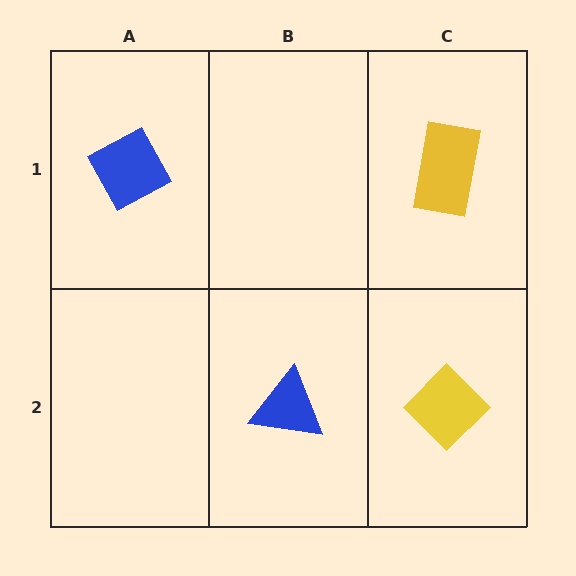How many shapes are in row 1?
2 shapes.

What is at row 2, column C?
A yellow diamond.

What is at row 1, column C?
A yellow rectangle.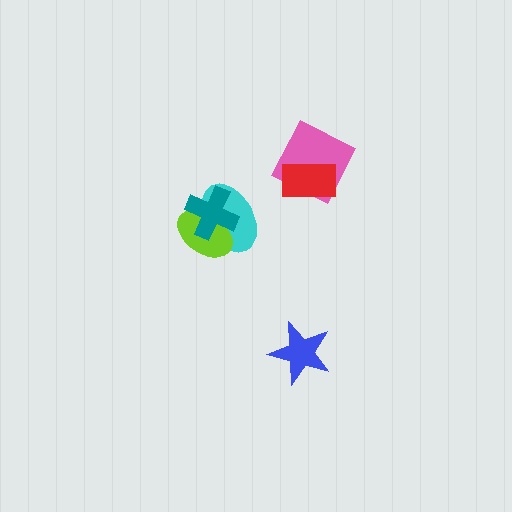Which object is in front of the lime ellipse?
The teal cross is in front of the lime ellipse.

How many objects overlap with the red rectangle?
1 object overlaps with the red rectangle.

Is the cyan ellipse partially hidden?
Yes, it is partially covered by another shape.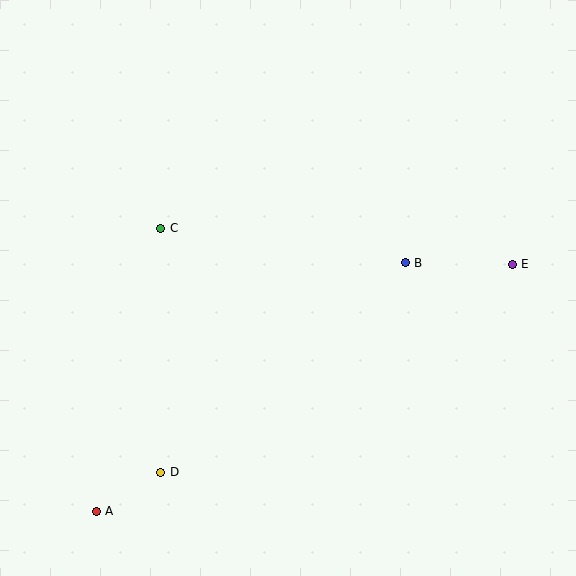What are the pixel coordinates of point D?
Point D is at (161, 472).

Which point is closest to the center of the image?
Point B at (405, 263) is closest to the center.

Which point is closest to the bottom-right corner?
Point E is closest to the bottom-right corner.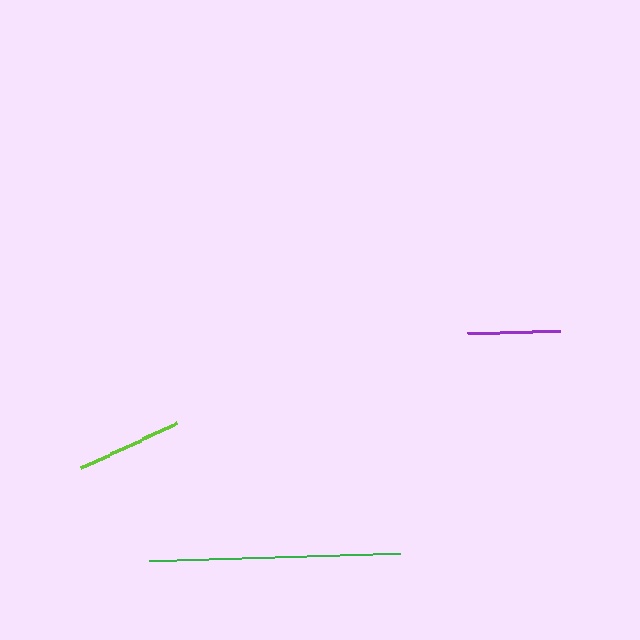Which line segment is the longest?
The green line is the longest at approximately 251 pixels.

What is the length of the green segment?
The green segment is approximately 251 pixels long.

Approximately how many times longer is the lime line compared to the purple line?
The lime line is approximately 1.1 times the length of the purple line.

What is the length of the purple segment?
The purple segment is approximately 94 pixels long.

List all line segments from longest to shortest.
From longest to shortest: green, lime, purple.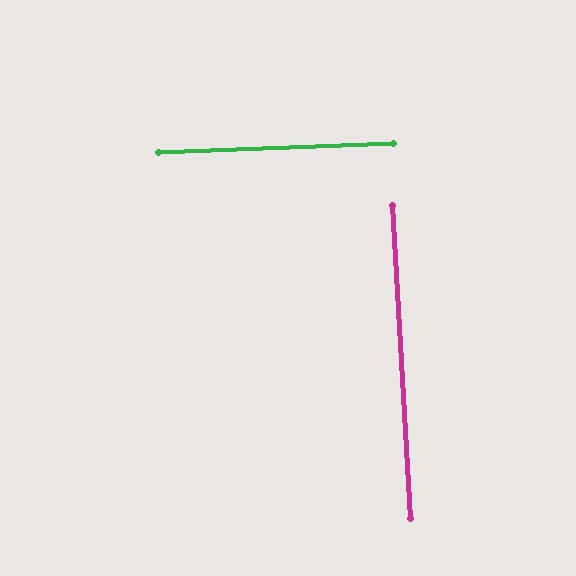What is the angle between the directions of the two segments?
Approximately 89 degrees.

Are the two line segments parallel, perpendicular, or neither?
Perpendicular — they meet at approximately 89°.